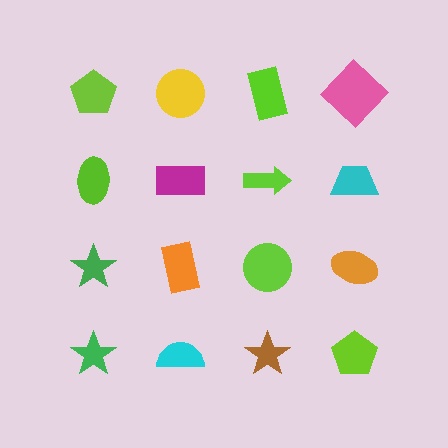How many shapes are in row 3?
4 shapes.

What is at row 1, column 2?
A yellow circle.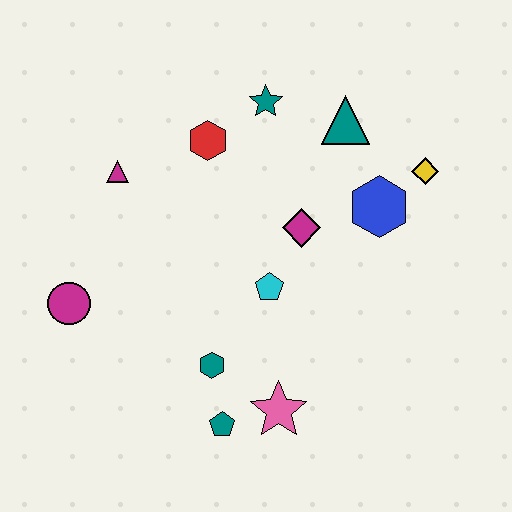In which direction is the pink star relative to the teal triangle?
The pink star is below the teal triangle.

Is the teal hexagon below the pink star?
No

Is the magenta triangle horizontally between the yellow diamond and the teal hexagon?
No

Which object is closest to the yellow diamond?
The blue hexagon is closest to the yellow diamond.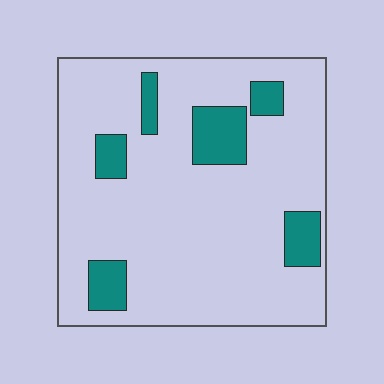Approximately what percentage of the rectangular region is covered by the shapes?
Approximately 15%.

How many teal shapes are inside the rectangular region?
6.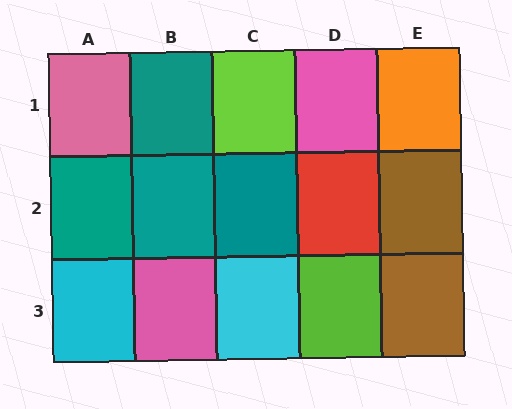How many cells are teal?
4 cells are teal.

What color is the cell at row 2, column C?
Teal.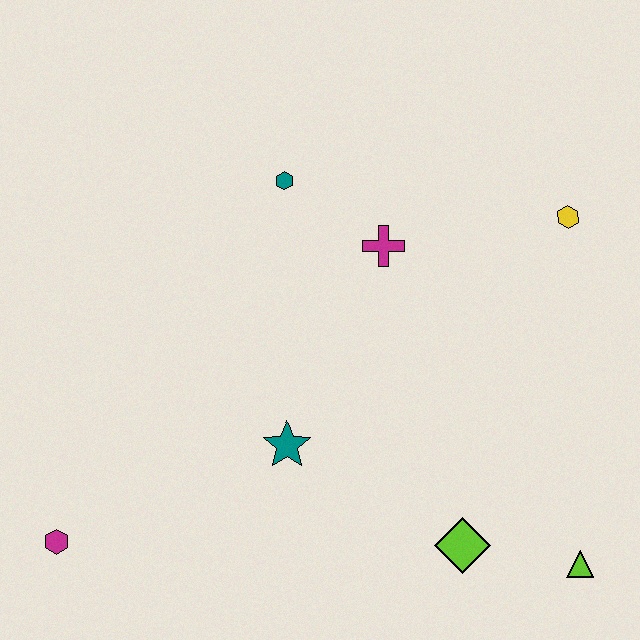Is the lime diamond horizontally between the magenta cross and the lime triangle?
Yes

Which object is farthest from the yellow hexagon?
The magenta hexagon is farthest from the yellow hexagon.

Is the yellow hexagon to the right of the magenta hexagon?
Yes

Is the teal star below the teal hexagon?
Yes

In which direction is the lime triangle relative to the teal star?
The lime triangle is to the right of the teal star.